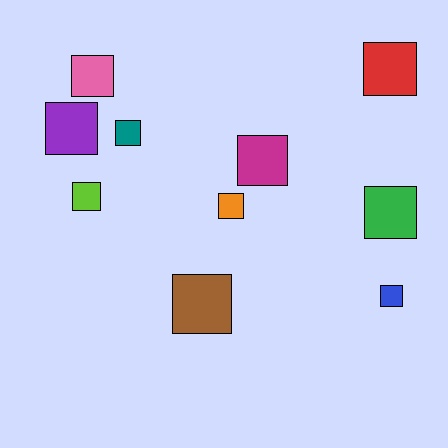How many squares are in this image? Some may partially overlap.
There are 10 squares.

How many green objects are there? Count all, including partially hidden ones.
There is 1 green object.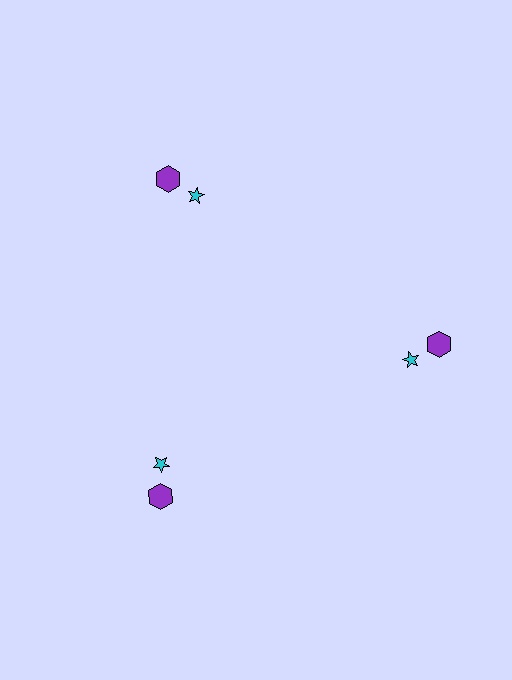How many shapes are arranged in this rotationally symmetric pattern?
There are 6 shapes, arranged in 3 groups of 2.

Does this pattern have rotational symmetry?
Yes, this pattern has 3-fold rotational symmetry. It looks the same after rotating 120 degrees around the center.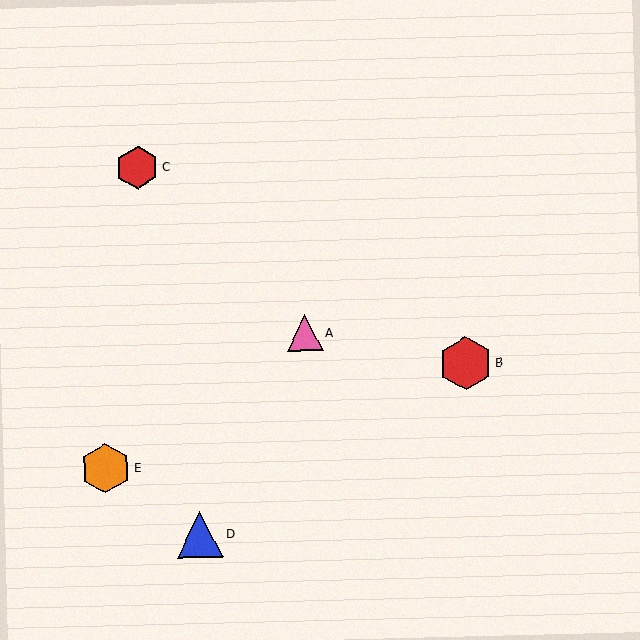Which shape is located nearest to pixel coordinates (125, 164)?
The red hexagon (labeled C) at (137, 168) is nearest to that location.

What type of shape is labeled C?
Shape C is a red hexagon.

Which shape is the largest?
The red hexagon (labeled B) is the largest.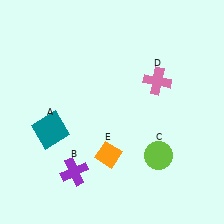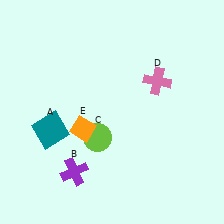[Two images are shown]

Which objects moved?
The objects that moved are: the lime circle (C), the orange diamond (E).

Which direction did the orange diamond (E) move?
The orange diamond (E) moved up.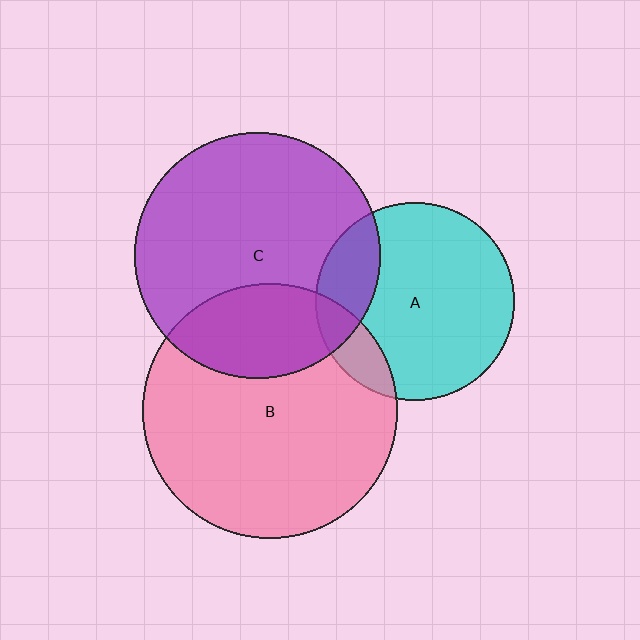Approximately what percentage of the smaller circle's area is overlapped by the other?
Approximately 20%.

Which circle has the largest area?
Circle B (pink).